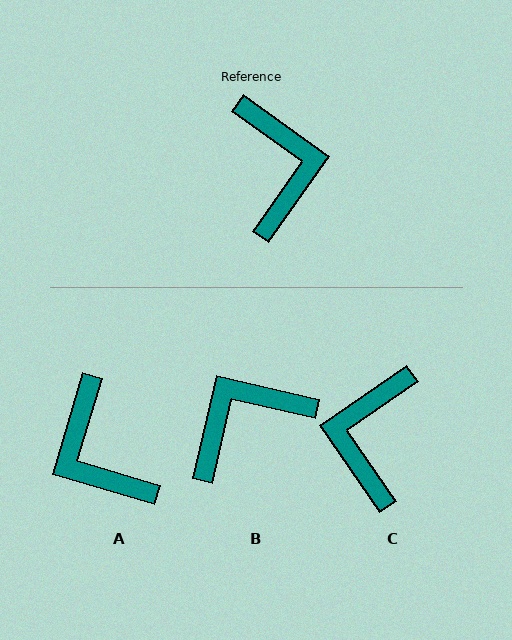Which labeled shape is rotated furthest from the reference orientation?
A, about 161 degrees away.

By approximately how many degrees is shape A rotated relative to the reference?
Approximately 161 degrees clockwise.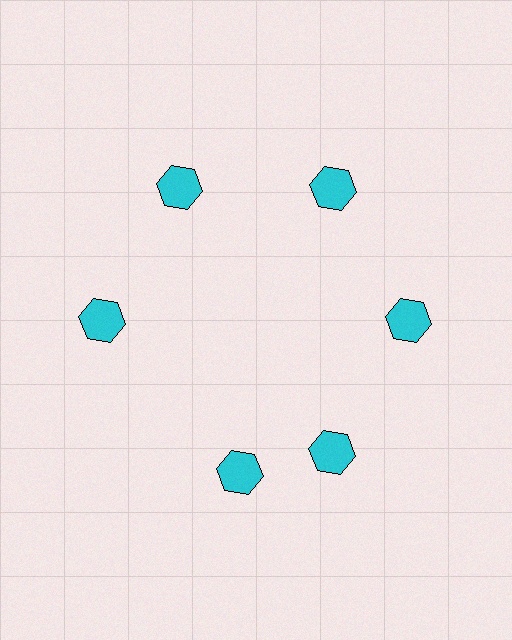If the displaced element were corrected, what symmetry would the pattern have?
It would have 6-fold rotational symmetry — the pattern would map onto itself every 60 degrees.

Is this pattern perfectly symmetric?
No. The 6 cyan hexagons are arranged in a ring, but one element near the 7 o'clock position is rotated out of alignment along the ring, breaking the 6-fold rotational symmetry.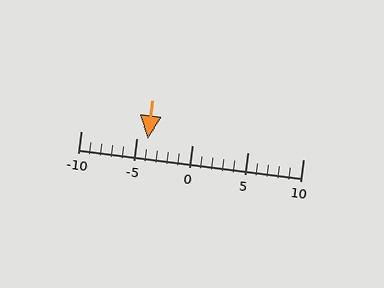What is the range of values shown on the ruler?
The ruler shows values from -10 to 10.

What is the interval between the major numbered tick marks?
The major tick marks are spaced 5 units apart.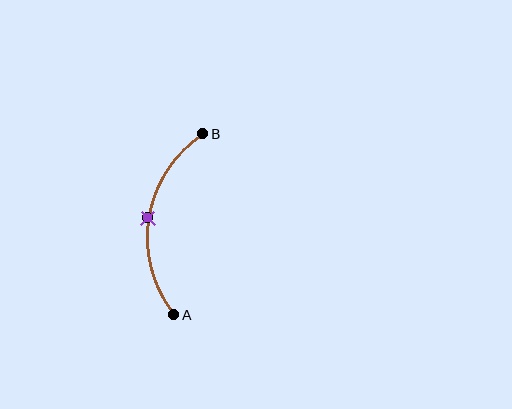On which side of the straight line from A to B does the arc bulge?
The arc bulges to the left of the straight line connecting A and B.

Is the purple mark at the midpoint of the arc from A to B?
Yes. The purple mark lies on the arc at equal arc-length from both A and B — it is the arc midpoint.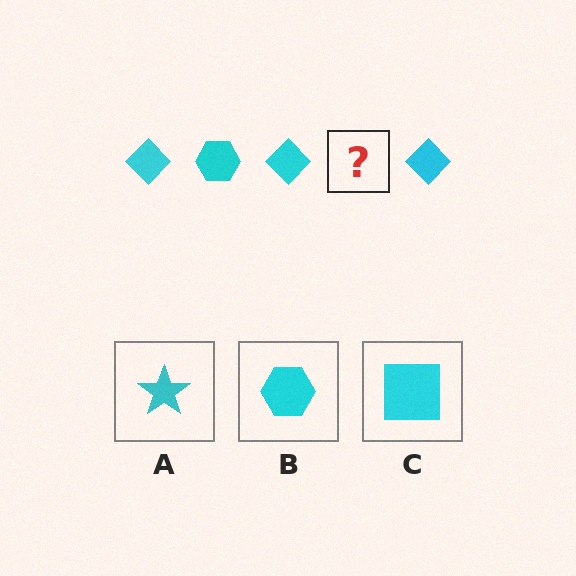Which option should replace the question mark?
Option B.